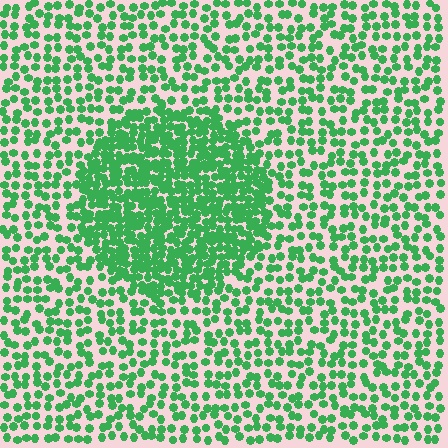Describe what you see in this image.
The image contains small green elements arranged at two different densities. A circle-shaped region is visible where the elements are more densely packed than the surrounding area.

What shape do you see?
I see a circle.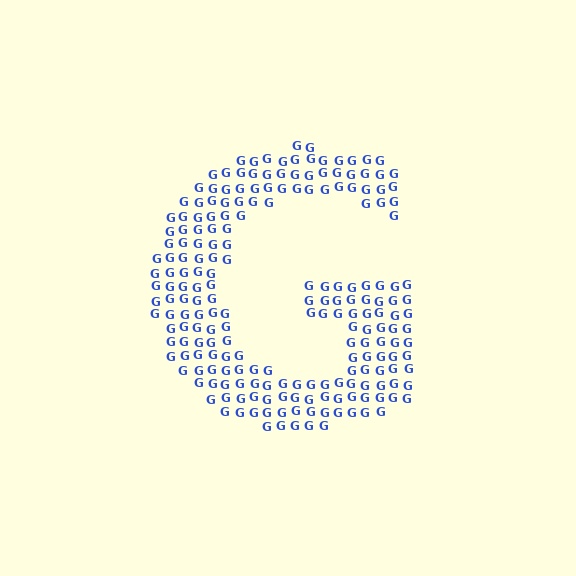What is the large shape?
The large shape is the letter G.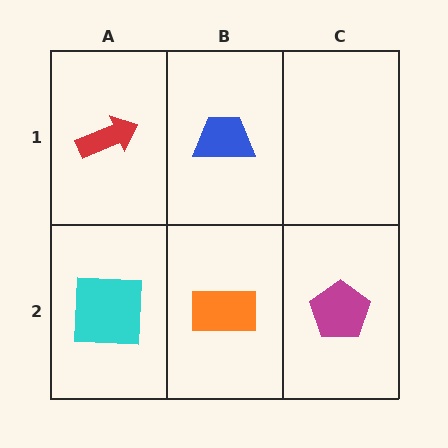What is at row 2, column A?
A cyan square.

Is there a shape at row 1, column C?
No, that cell is empty.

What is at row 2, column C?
A magenta pentagon.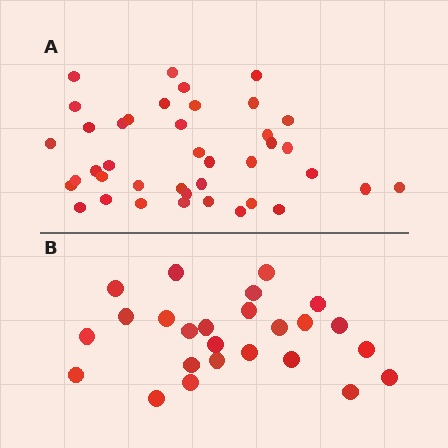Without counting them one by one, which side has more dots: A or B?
Region A (the top region) has more dots.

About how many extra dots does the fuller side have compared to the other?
Region A has approximately 15 more dots than region B.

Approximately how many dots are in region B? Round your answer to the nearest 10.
About 20 dots. (The exact count is 25, which rounds to 20.)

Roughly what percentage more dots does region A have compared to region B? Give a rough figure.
About 60% more.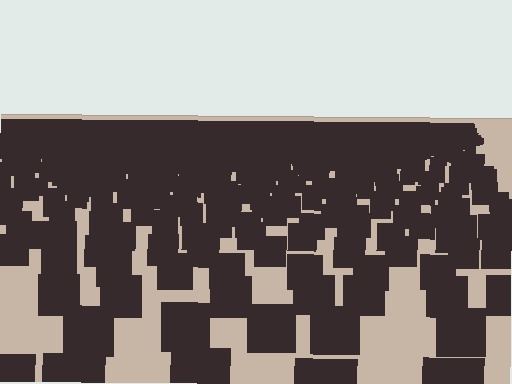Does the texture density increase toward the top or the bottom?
Density increases toward the top.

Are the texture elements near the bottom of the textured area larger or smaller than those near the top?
Larger. Near the bottom, elements are closer to the viewer and appear at a bigger on-screen size.